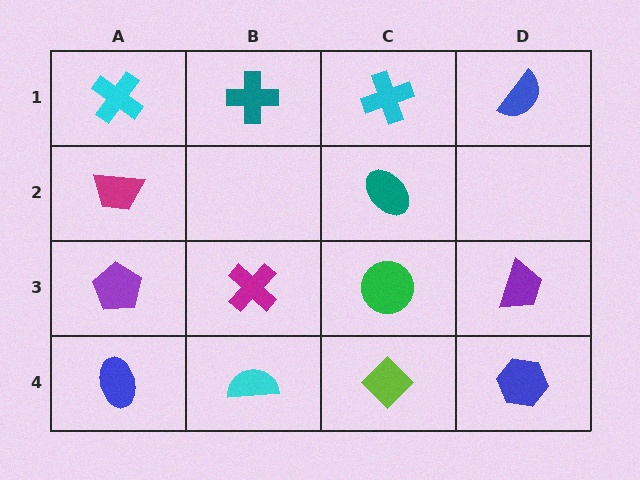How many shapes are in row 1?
4 shapes.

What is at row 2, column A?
A magenta trapezoid.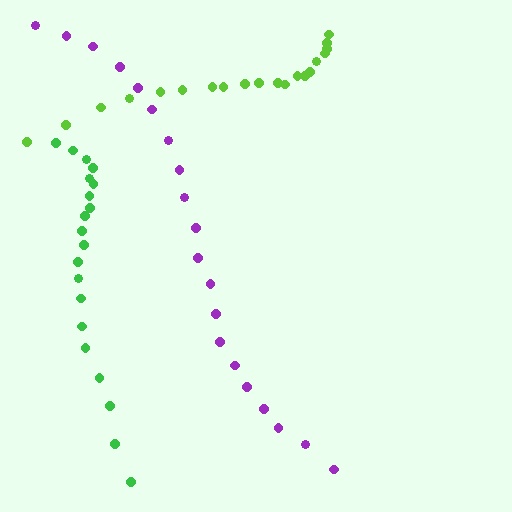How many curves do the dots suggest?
There are 3 distinct paths.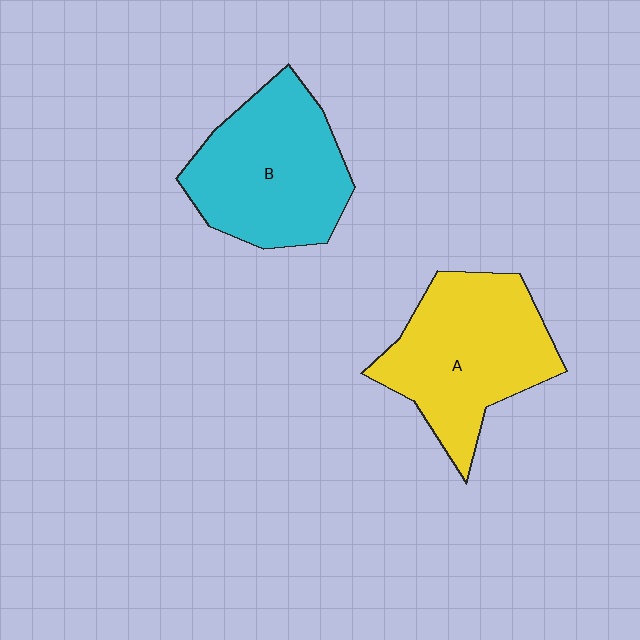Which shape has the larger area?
Shape A (yellow).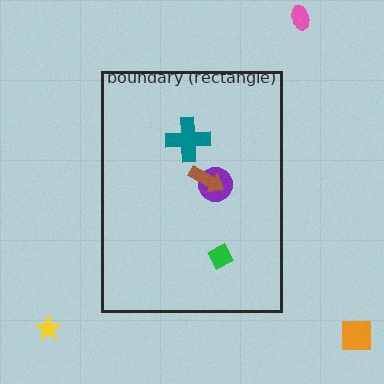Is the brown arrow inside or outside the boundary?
Inside.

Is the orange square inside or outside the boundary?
Outside.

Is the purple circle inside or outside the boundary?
Inside.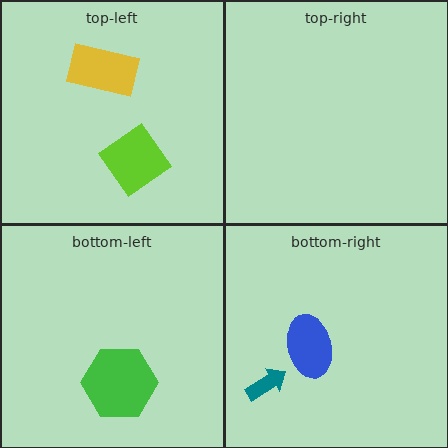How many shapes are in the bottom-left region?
1.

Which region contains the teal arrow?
The bottom-right region.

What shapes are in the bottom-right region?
The blue ellipse, the teal arrow.